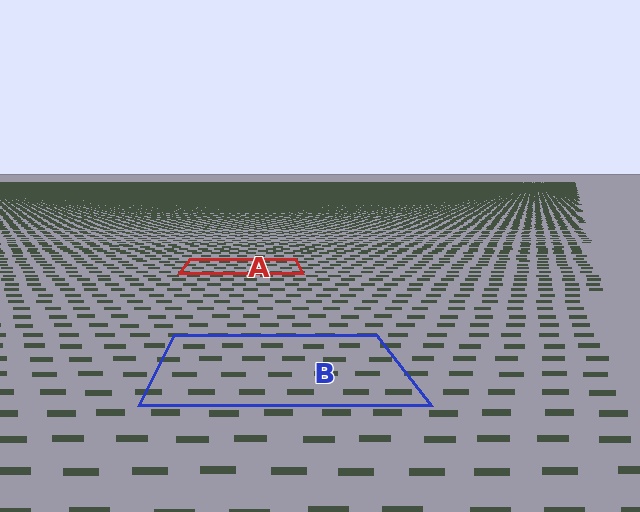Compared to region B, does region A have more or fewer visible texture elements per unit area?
Region A has more texture elements per unit area — they are packed more densely because it is farther away.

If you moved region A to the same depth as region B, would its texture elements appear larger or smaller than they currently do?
They would appear larger. At a closer depth, the same texture elements are projected at a bigger on-screen size.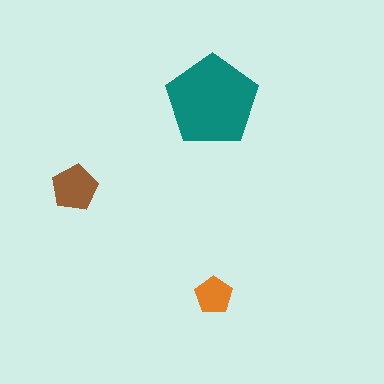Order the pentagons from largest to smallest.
the teal one, the brown one, the orange one.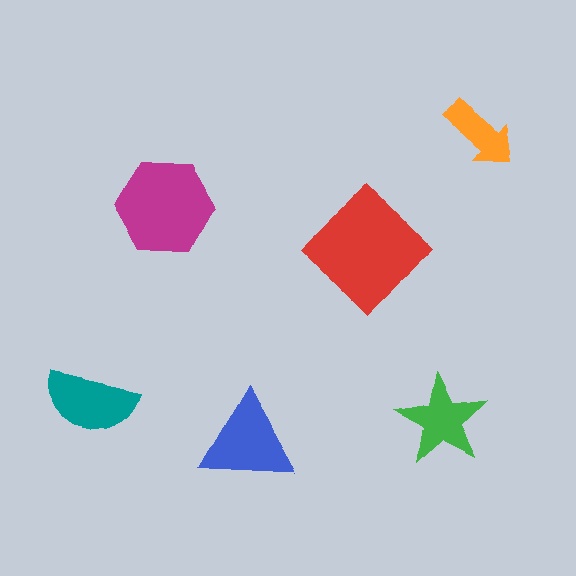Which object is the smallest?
The orange arrow.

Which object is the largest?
The red diamond.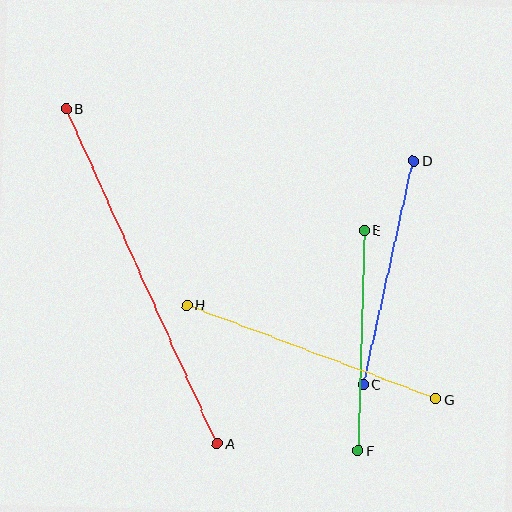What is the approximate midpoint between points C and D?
The midpoint is at approximately (389, 273) pixels.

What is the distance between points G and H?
The distance is approximately 266 pixels.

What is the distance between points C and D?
The distance is approximately 229 pixels.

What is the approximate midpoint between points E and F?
The midpoint is at approximately (361, 341) pixels.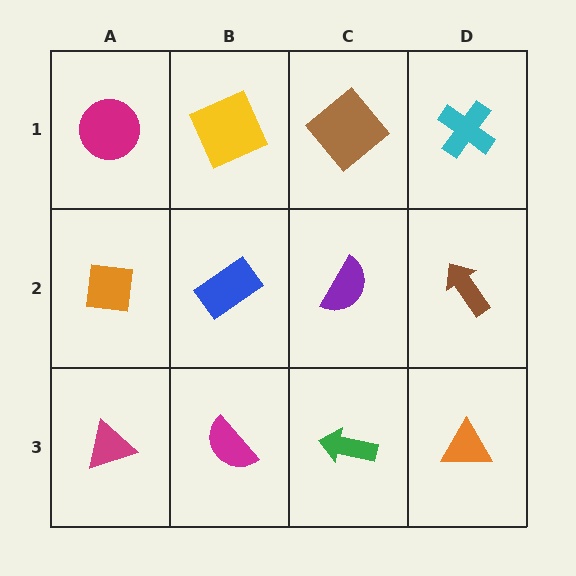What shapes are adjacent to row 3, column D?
A brown arrow (row 2, column D), a green arrow (row 3, column C).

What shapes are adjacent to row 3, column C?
A purple semicircle (row 2, column C), a magenta semicircle (row 3, column B), an orange triangle (row 3, column D).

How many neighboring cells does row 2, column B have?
4.